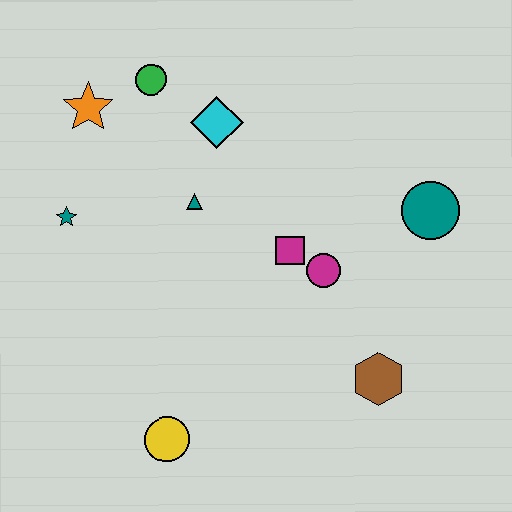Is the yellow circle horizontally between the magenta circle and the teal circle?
No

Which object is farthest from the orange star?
The brown hexagon is farthest from the orange star.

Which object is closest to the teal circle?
The magenta circle is closest to the teal circle.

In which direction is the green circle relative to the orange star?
The green circle is to the right of the orange star.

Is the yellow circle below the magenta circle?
Yes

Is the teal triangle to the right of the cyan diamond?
No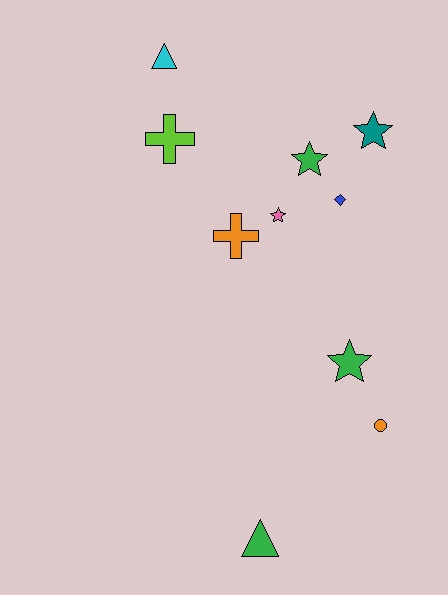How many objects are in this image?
There are 10 objects.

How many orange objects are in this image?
There are 2 orange objects.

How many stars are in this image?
There are 4 stars.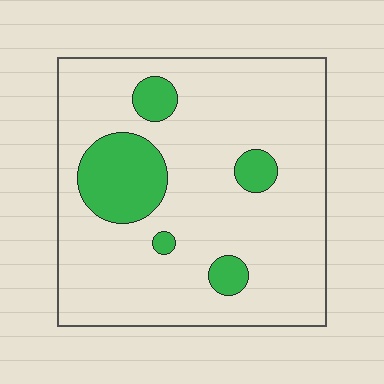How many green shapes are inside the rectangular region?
5.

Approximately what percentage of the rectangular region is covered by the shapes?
Approximately 15%.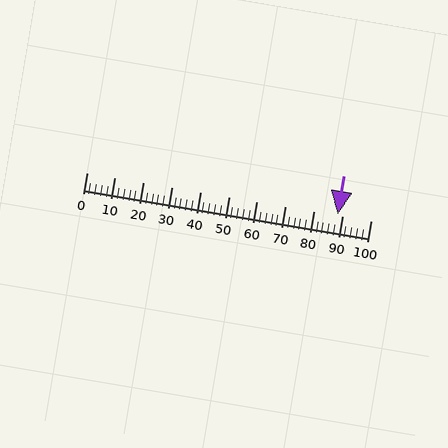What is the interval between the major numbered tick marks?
The major tick marks are spaced 10 units apart.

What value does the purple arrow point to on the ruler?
The purple arrow points to approximately 88.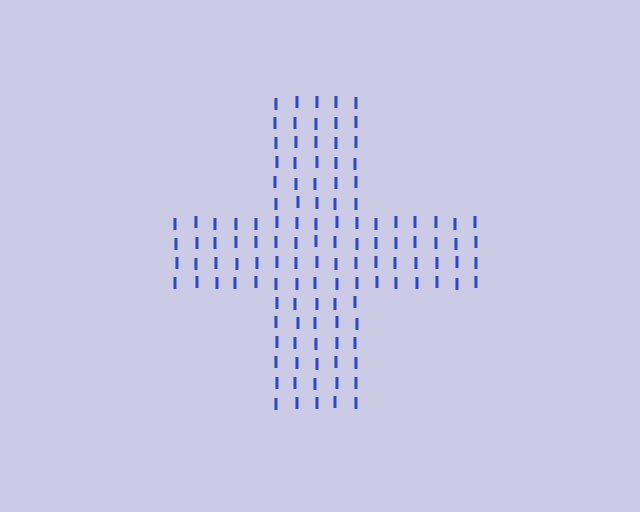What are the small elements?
The small elements are letter I's.